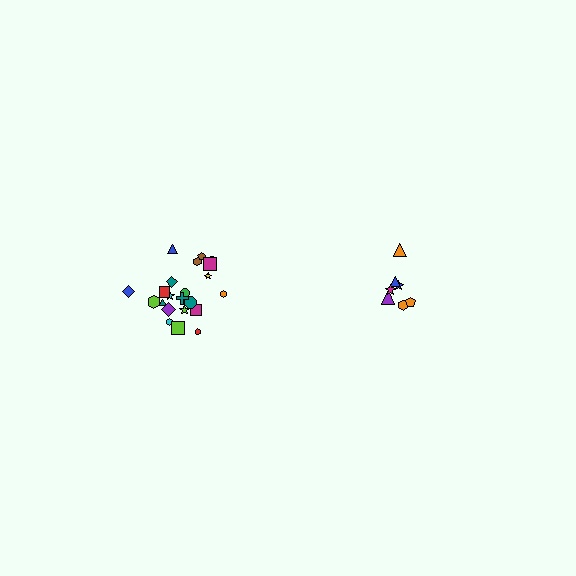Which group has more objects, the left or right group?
The left group.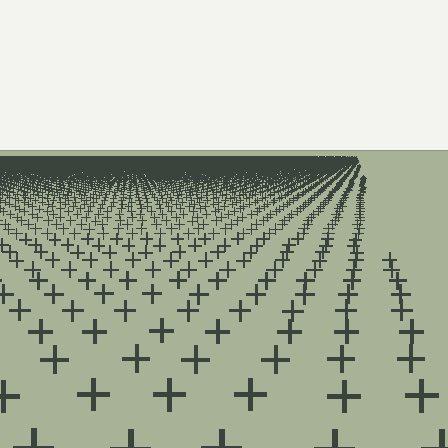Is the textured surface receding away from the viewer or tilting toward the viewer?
The surface is receding away from the viewer. Texture elements get smaller and denser toward the top.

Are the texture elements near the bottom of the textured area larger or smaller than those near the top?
Larger. Near the bottom, elements are closer to the viewer and appear at a bigger on-screen size.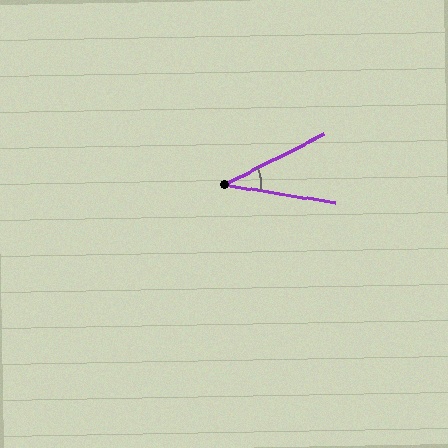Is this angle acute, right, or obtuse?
It is acute.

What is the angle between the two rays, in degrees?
Approximately 36 degrees.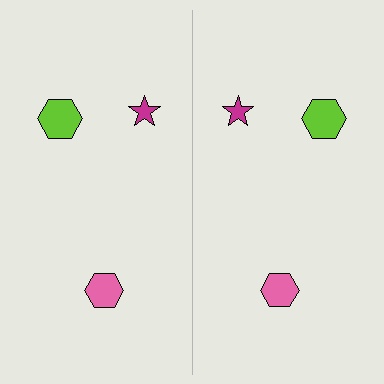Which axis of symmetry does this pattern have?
The pattern has a vertical axis of symmetry running through the center of the image.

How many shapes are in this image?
There are 6 shapes in this image.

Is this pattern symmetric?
Yes, this pattern has bilateral (reflection) symmetry.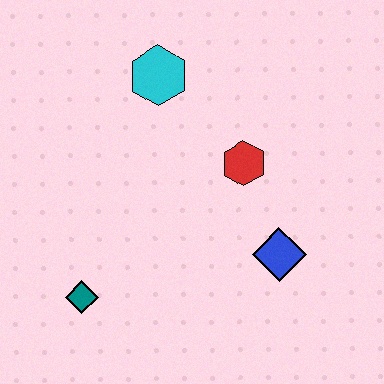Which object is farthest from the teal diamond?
The cyan hexagon is farthest from the teal diamond.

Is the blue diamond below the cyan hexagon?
Yes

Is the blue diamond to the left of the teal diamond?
No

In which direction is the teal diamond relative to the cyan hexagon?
The teal diamond is below the cyan hexagon.